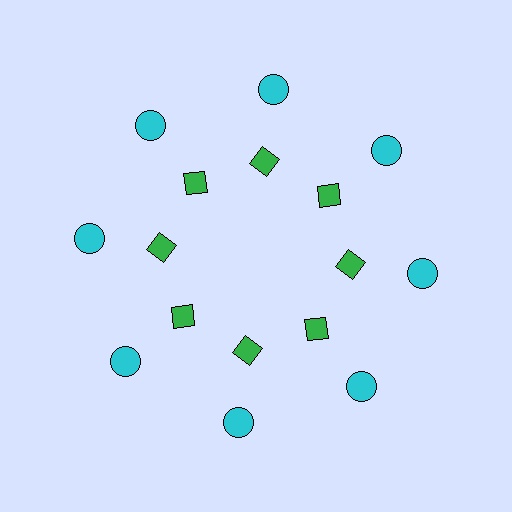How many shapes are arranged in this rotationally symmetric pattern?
There are 16 shapes, arranged in 8 groups of 2.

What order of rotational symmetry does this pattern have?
This pattern has 8-fold rotational symmetry.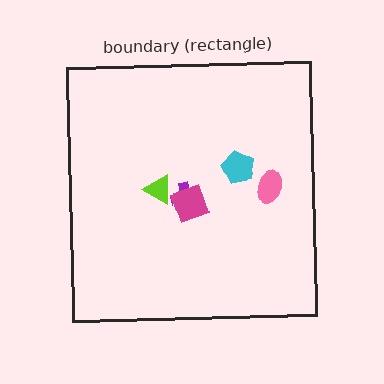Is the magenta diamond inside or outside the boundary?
Inside.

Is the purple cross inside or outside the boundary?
Inside.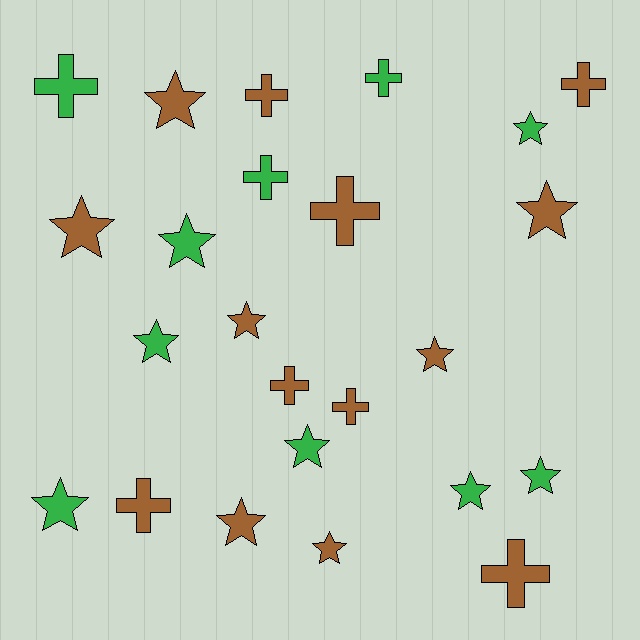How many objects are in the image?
There are 24 objects.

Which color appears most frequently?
Brown, with 14 objects.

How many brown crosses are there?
There are 7 brown crosses.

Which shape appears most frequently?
Star, with 14 objects.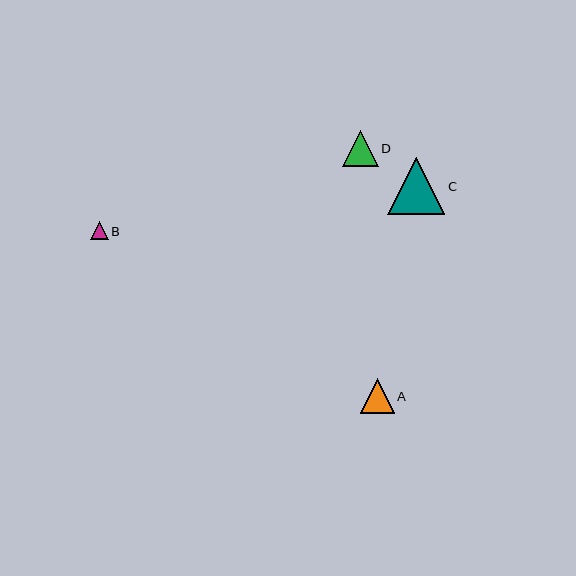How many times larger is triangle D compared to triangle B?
Triangle D is approximately 2.0 times the size of triangle B.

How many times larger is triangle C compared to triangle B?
Triangle C is approximately 3.2 times the size of triangle B.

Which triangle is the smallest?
Triangle B is the smallest with a size of approximately 18 pixels.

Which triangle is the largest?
Triangle C is the largest with a size of approximately 58 pixels.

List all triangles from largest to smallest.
From largest to smallest: C, D, A, B.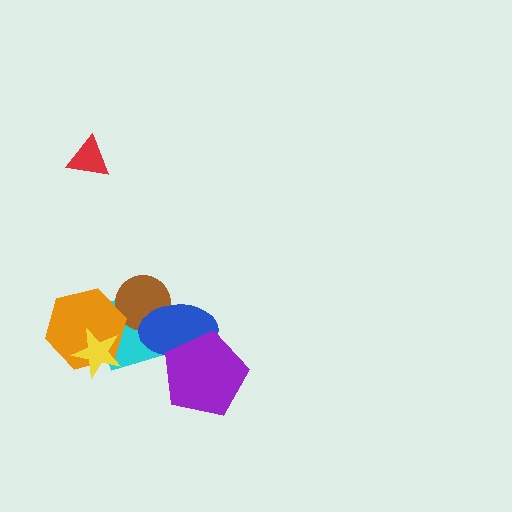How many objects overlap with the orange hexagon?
3 objects overlap with the orange hexagon.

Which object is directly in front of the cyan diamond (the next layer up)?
The brown circle is directly in front of the cyan diamond.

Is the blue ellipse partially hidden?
Yes, it is partially covered by another shape.